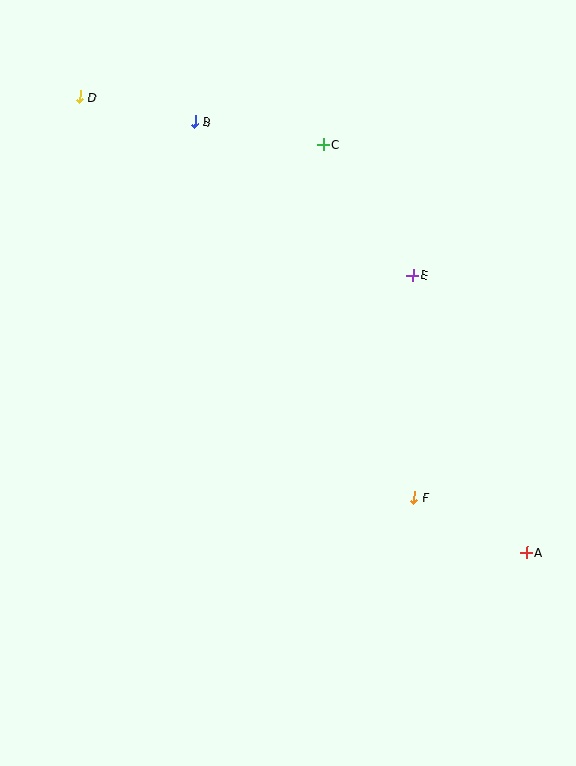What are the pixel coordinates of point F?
Point F is at (414, 498).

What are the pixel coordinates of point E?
Point E is at (413, 275).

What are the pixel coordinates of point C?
Point C is at (323, 145).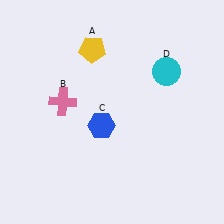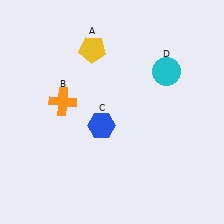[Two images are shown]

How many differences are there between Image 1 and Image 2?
There is 1 difference between the two images.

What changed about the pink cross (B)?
In Image 1, B is pink. In Image 2, it changed to orange.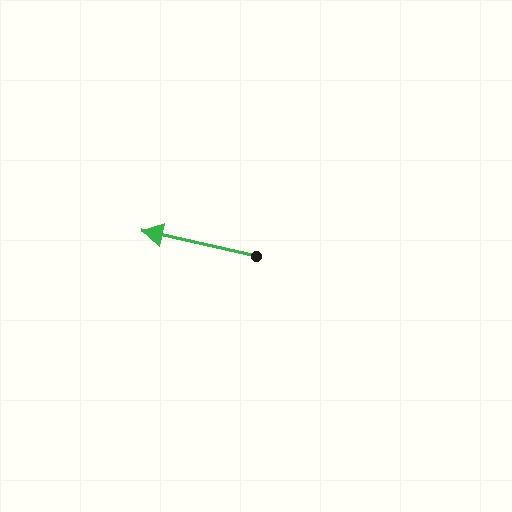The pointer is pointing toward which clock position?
Roughly 9 o'clock.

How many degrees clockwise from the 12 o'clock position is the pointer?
Approximately 282 degrees.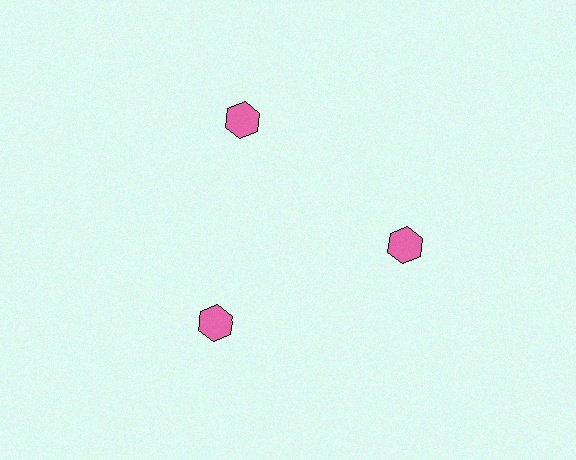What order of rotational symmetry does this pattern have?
This pattern has 3-fold rotational symmetry.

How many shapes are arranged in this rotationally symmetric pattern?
There are 3 shapes, arranged in 3 groups of 1.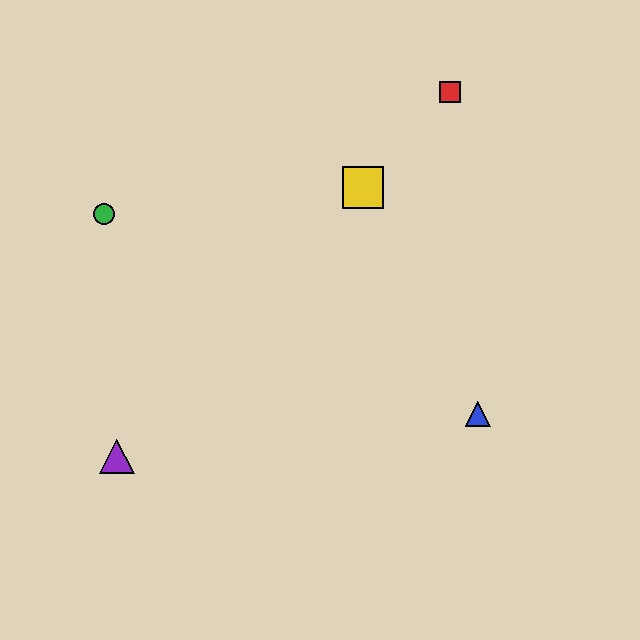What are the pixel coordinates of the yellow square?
The yellow square is at (363, 188).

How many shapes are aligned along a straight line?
3 shapes (the red square, the yellow square, the purple triangle) are aligned along a straight line.